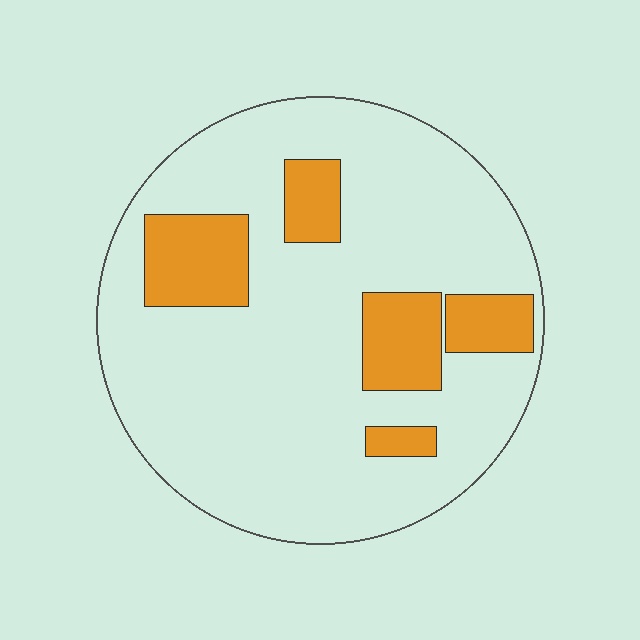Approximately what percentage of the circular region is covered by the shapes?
Approximately 20%.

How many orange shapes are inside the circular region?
5.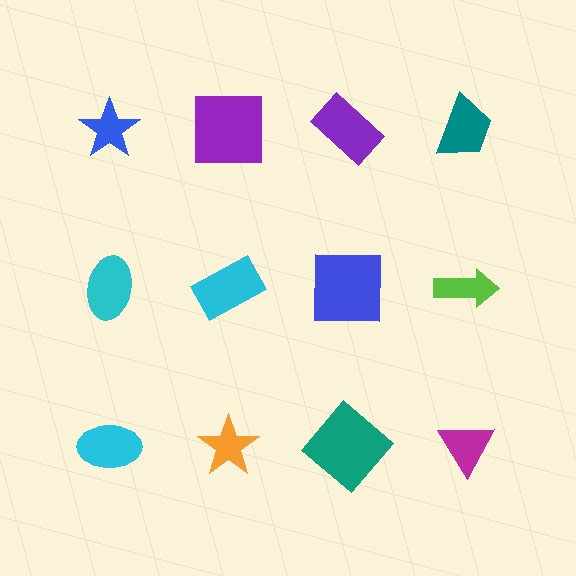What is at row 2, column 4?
A lime arrow.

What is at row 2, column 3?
A blue square.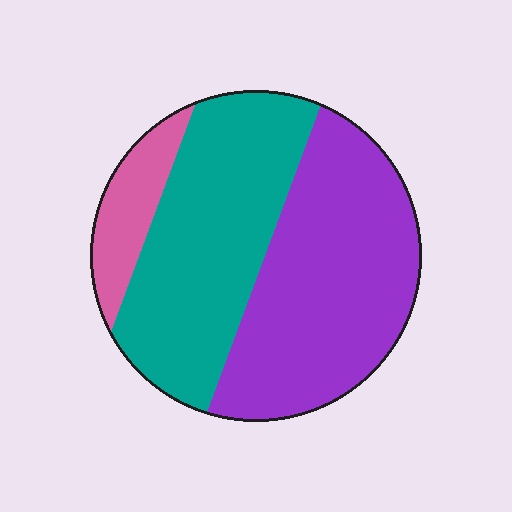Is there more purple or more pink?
Purple.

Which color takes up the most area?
Purple, at roughly 45%.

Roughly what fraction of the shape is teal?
Teal covers 42% of the shape.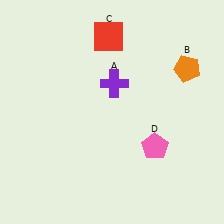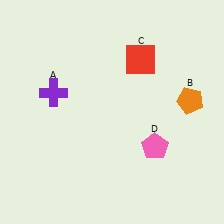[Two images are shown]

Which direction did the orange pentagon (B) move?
The orange pentagon (B) moved down.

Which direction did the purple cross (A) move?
The purple cross (A) moved left.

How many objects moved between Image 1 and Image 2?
3 objects moved between the two images.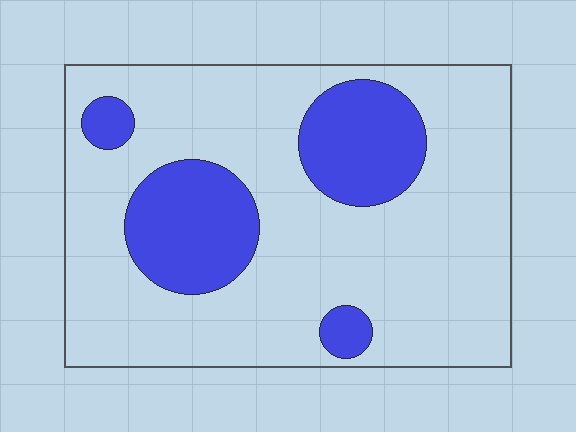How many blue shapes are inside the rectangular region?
4.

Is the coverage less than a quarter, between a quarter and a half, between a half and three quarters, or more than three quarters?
Less than a quarter.